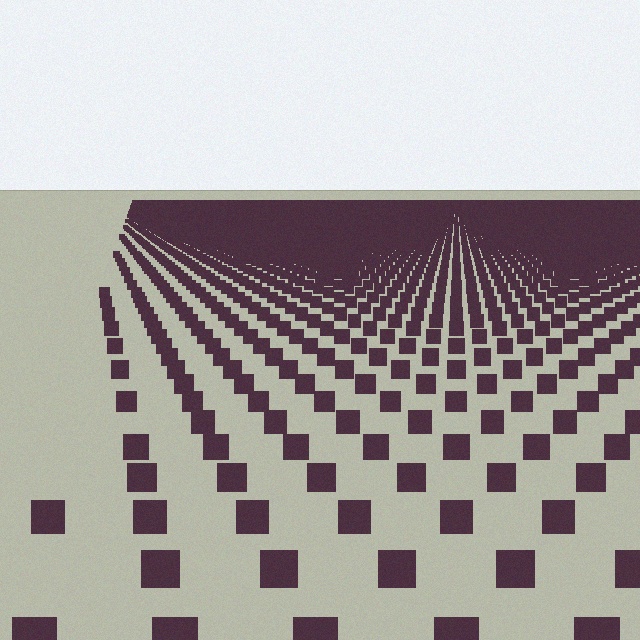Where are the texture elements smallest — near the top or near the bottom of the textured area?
Near the top.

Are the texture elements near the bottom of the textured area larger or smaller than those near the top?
Larger. Near the bottom, elements are closer to the viewer and appear at a bigger on-screen size.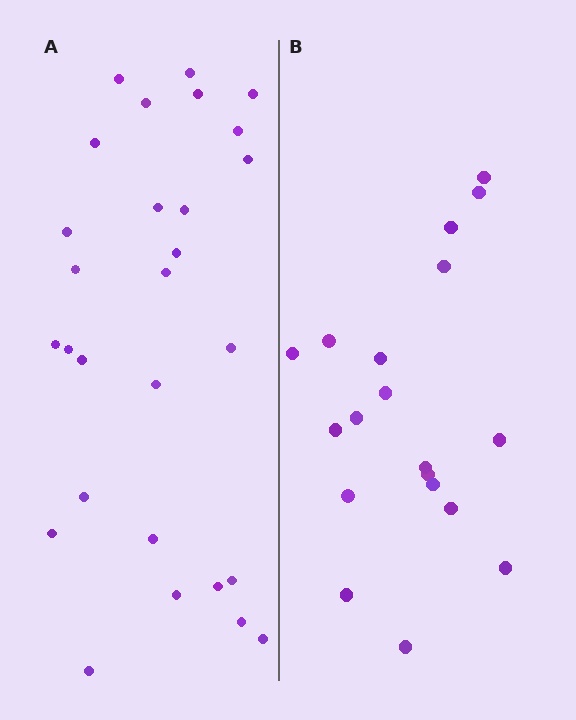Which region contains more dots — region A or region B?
Region A (the left region) has more dots.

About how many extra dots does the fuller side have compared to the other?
Region A has roughly 8 or so more dots than region B.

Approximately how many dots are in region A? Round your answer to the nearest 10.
About 30 dots. (The exact count is 28, which rounds to 30.)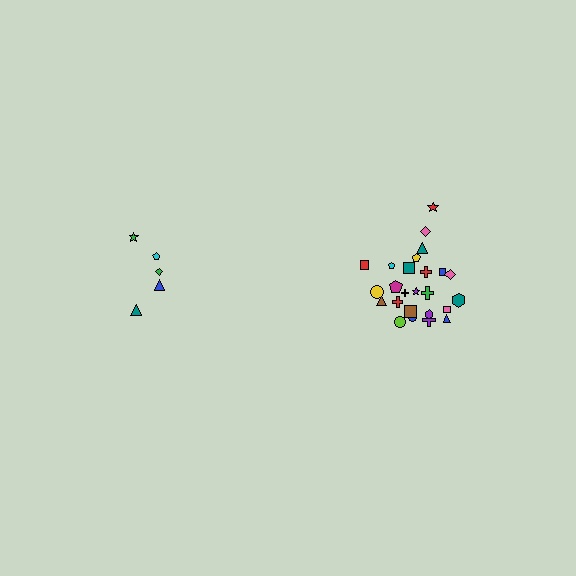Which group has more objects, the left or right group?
The right group.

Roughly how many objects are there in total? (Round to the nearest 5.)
Roughly 30 objects in total.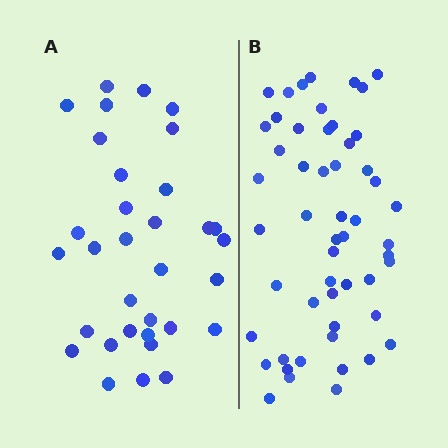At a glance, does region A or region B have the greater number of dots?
Region B (the right region) has more dots.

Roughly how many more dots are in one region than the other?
Region B has approximately 20 more dots than region A.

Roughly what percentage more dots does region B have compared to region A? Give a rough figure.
About 60% more.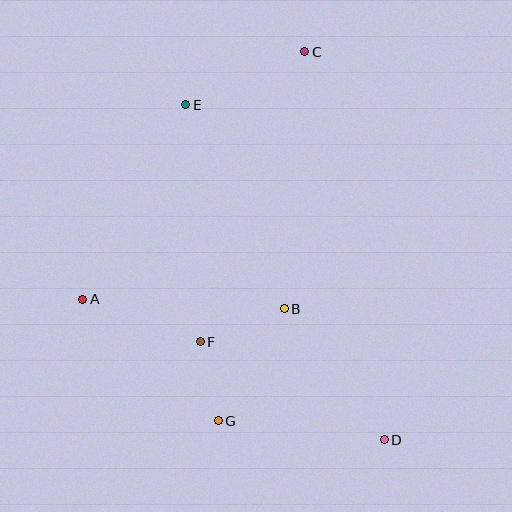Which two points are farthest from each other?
Points C and D are farthest from each other.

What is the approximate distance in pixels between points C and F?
The distance between C and F is approximately 308 pixels.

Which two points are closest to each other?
Points F and G are closest to each other.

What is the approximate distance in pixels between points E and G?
The distance between E and G is approximately 318 pixels.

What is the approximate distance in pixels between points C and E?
The distance between C and E is approximately 130 pixels.